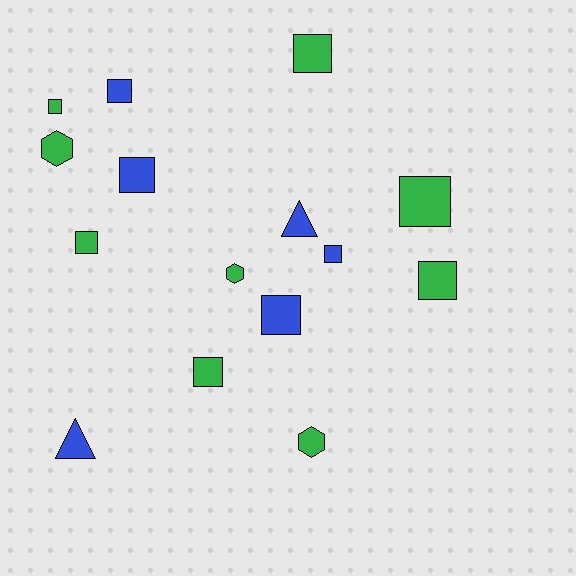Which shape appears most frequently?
Square, with 10 objects.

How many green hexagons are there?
There are 3 green hexagons.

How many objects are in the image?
There are 15 objects.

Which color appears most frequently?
Green, with 9 objects.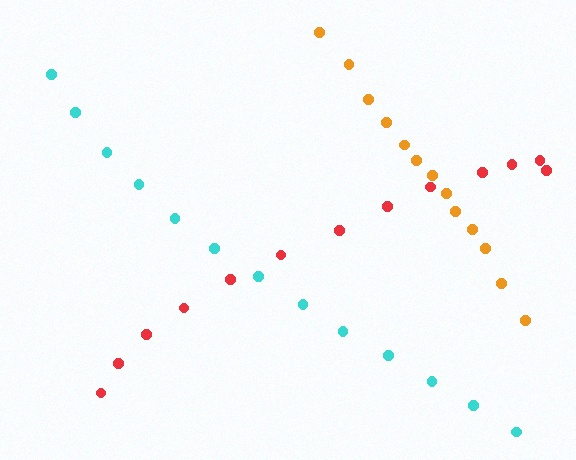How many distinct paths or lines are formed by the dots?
There are 3 distinct paths.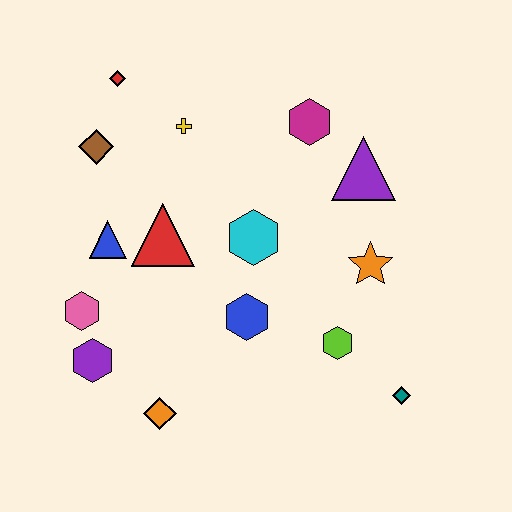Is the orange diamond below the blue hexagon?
Yes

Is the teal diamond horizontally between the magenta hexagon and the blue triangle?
No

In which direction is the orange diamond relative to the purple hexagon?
The orange diamond is to the right of the purple hexagon.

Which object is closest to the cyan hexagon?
The blue hexagon is closest to the cyan hexagon.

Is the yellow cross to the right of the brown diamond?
Yes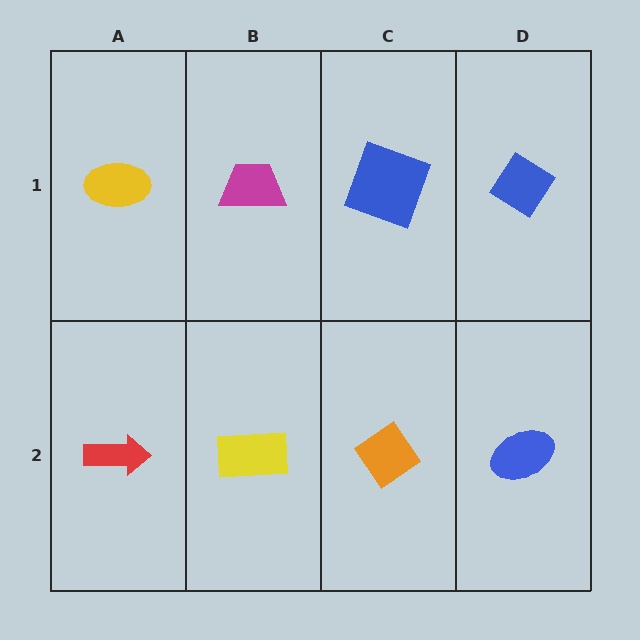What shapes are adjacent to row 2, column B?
A magenta trapezoid (row 1, column B), a red arrow (row 2, column A), an orange diamond (row 2, column C).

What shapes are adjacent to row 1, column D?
A blue ellipse (row 2, column D), a blue square (row 1, column C).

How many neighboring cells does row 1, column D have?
2.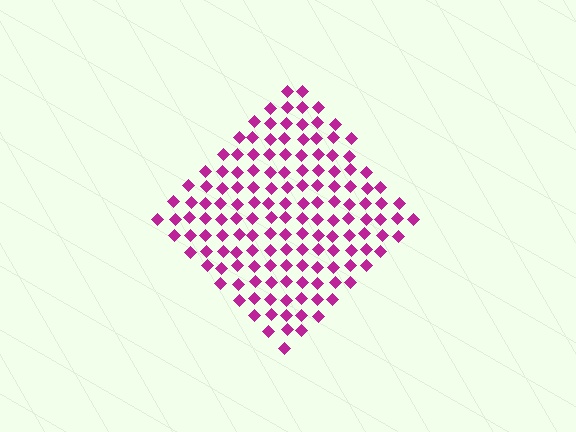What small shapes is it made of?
It is made of small diamonds.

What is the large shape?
The large shape is a diamond.